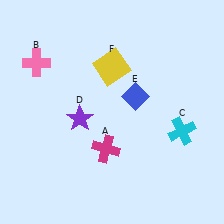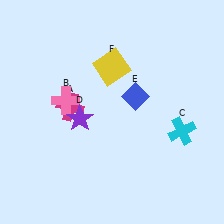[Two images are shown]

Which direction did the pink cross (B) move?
The pink cross (B) moved down.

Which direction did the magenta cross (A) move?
The magenta cross (A) moved up.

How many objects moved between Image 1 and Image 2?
2 objects moved between the two images.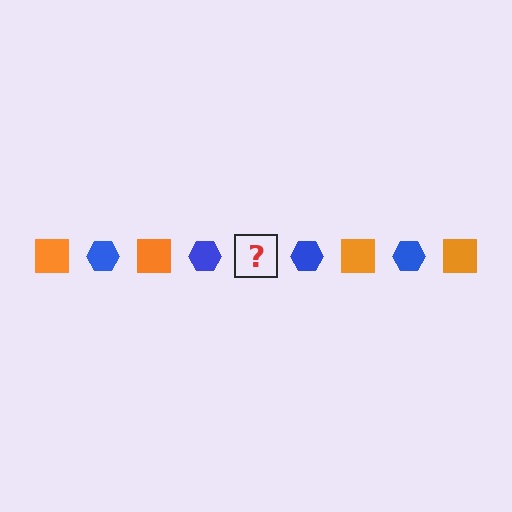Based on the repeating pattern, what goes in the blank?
The blank should be an orange square.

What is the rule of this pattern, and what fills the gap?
The rule is that the pattern alternates between orange square and blue hexagon. The gap should be filled with an orange square.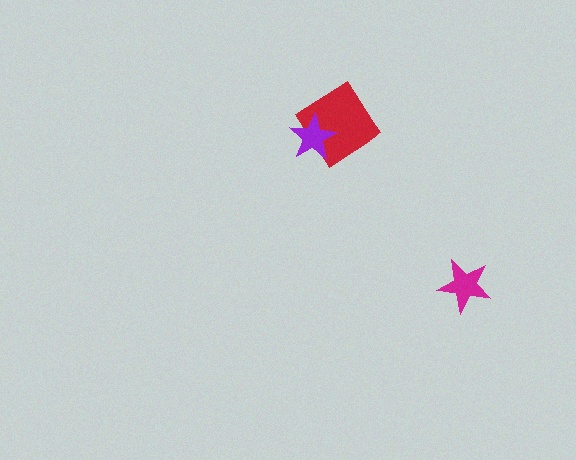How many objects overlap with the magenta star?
0 objects overlap with the magenta star.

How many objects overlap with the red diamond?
1 object overlaps with the red diamond.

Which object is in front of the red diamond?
The purple star is in front of the red diamond.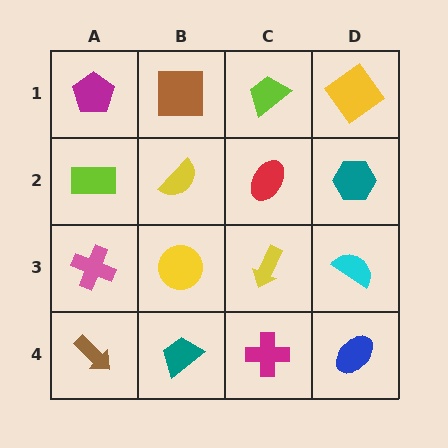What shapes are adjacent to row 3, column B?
A yellow semicircle (row 2, column B), a teal trapezoid (row 4, column B), a pink cross (row 3, column A), a yellow arrow (row 3, column C).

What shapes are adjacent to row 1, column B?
A yellow semicircle (row 2, column B), a magenta pentagon (row 1, column A), a lime trapezoid (row 1, column C).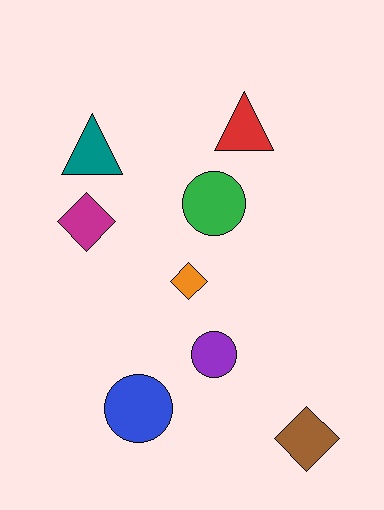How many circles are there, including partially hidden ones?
There are 3 circles.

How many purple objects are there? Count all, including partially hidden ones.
There is 1 purple object.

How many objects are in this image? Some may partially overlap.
There are 8 objects.